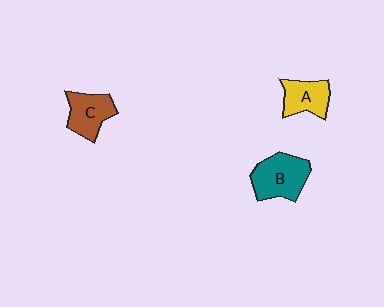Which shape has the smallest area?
Shape A (yellow).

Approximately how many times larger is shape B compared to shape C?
Approximately 1.3 times.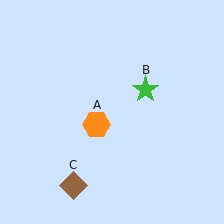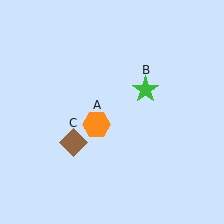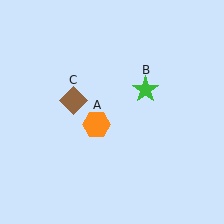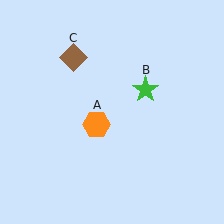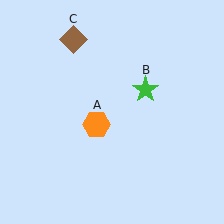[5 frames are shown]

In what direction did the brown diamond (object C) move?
The brown diamond (object C) moved up.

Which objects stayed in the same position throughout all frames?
Orange hexagon (object A) and green star (object B) remained stationary.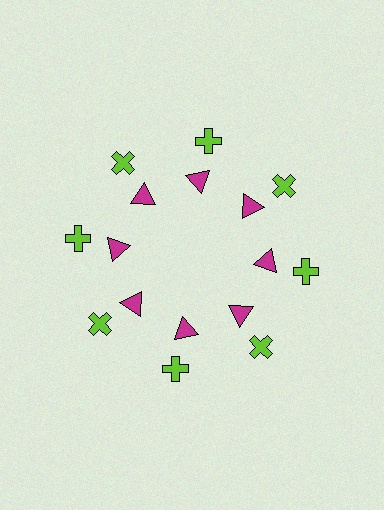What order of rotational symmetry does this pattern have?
This pattern has 8-fold rotational symmetry.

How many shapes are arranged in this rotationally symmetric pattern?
There are 16 shapes, arranged in 8 groups of 2.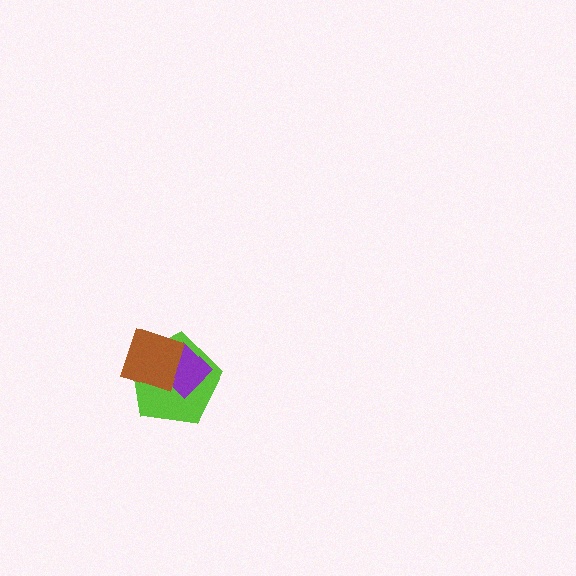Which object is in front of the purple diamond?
The brown diamond is in front of the purple diamond.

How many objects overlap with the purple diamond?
2 objects overlap with the purple diamond.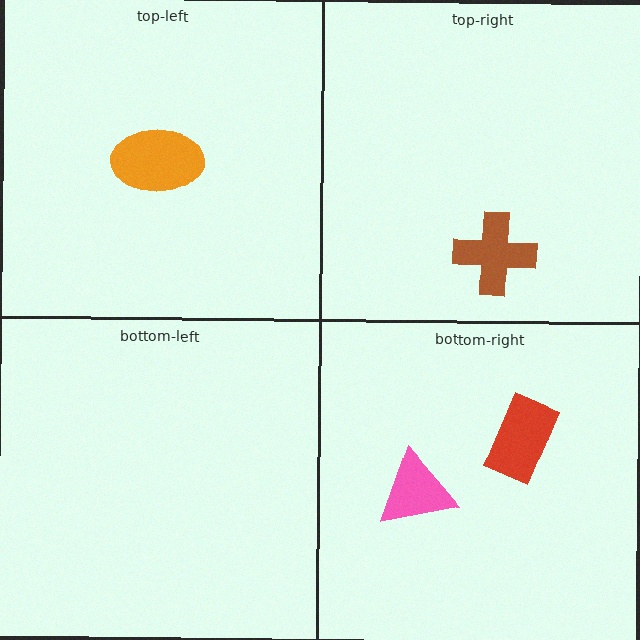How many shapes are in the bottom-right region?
2.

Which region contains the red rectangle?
The bottom-right region.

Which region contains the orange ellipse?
The top-left region.